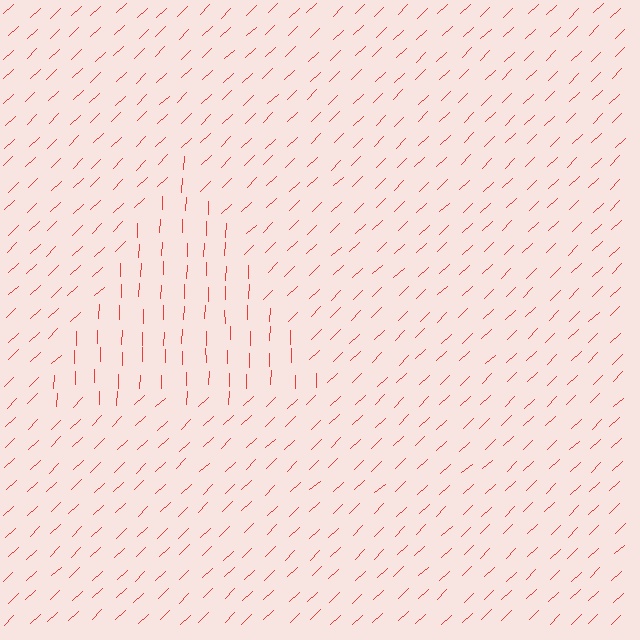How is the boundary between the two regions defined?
The boundary is defined purely by a change in line orientation (approximately 45 degrees difference). All lines are the same color and thickness.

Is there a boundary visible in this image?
Yes, there is a texture boundary formed by a change in line orientation.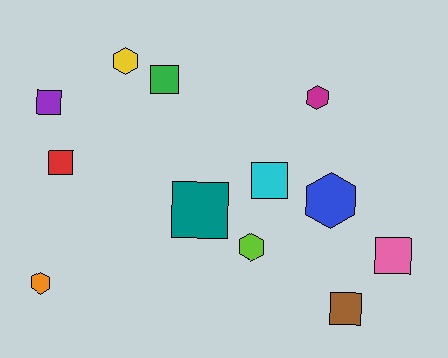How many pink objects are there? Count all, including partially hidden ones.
There is 1 pink object.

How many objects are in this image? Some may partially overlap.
There are 12 objects.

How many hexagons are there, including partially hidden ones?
There are 5 hexagons.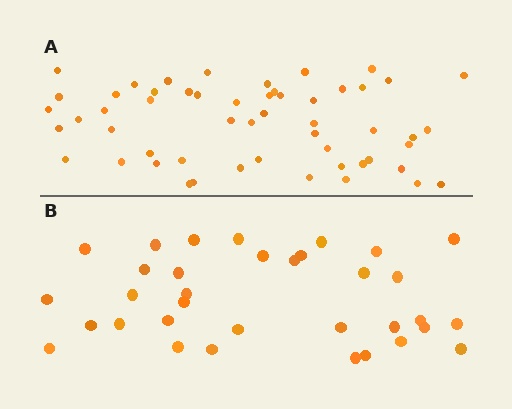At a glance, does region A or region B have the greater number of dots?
Region A (the top region) has more dots.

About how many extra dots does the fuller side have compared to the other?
Region A has approximately 20 more dots than region B.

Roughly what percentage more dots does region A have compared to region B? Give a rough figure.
About 60% more.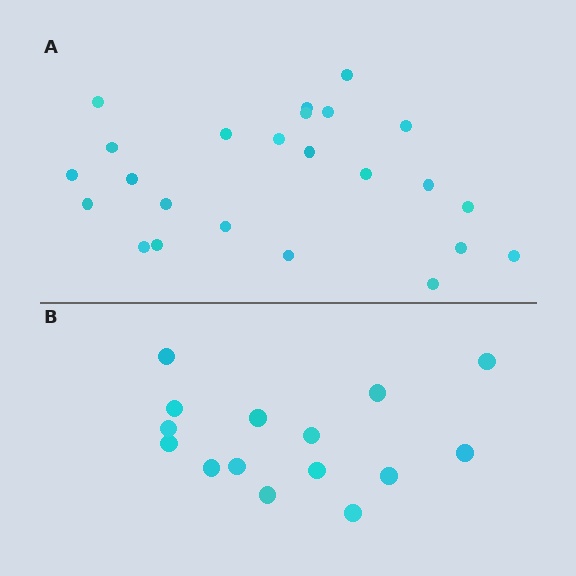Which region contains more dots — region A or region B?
Region A (the top region) has more dots.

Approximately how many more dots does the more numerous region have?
Region A has roughly 8 or so more dots than region B.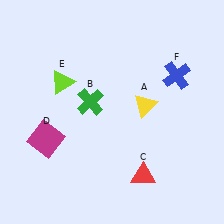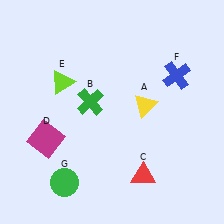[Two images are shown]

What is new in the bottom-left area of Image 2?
A green circle (G) was added in the bottom-left area of Image 2.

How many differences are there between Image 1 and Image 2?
There is 1 difference between the two images.